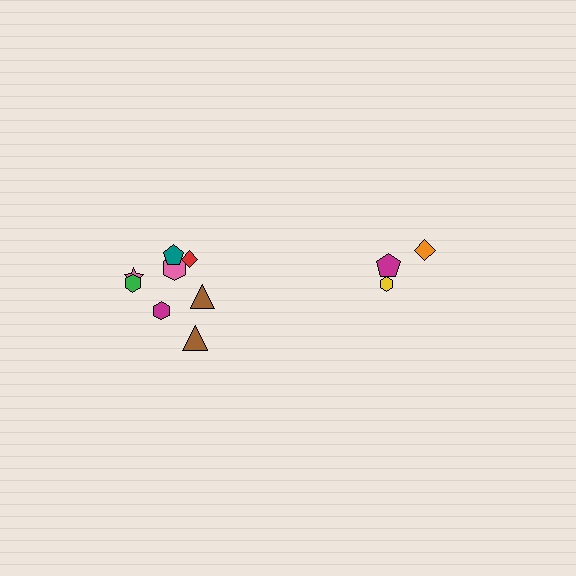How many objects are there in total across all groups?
There are 11 objects.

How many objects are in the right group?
There are 3 objects.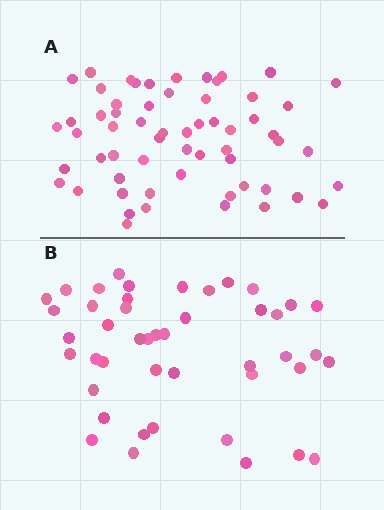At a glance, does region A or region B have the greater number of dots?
Region A (the top region) has more dots.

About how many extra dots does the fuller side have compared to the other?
Region A has approximately 15 more dots than region B.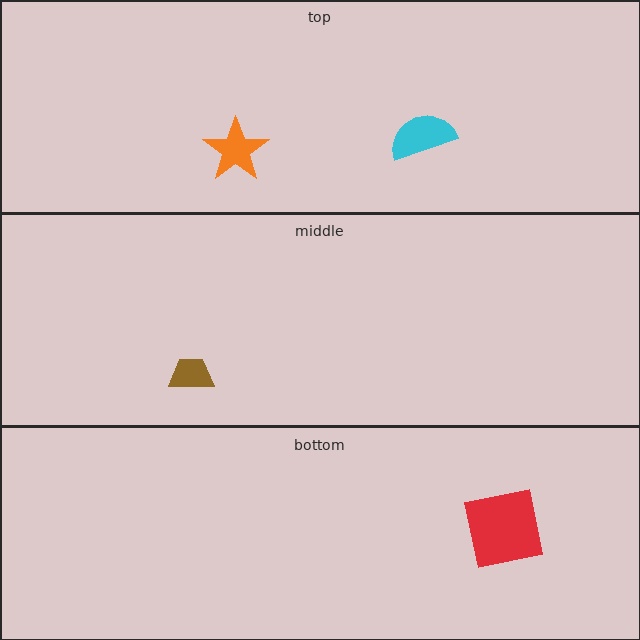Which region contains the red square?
The bottom region.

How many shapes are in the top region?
2.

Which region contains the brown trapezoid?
The middle region.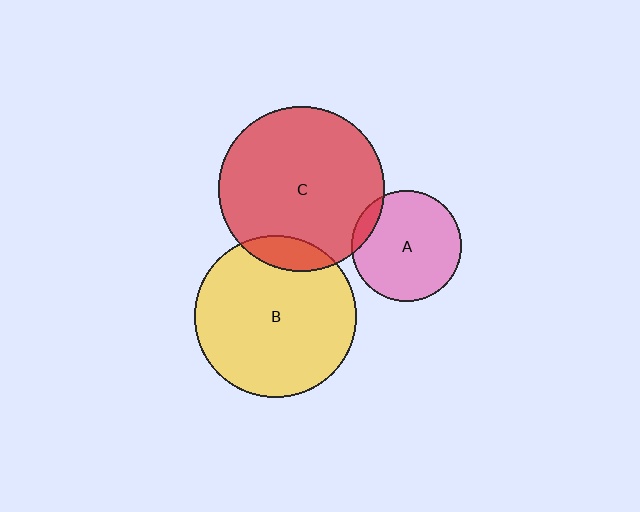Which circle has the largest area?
Circle C (red).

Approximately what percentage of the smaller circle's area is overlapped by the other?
Approximately 10%.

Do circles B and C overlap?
Yes.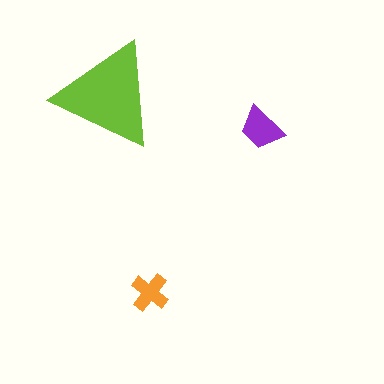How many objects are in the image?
There are 3 objects in the image.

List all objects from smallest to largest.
The orange cross, the purple trapezoid, the lime triangle.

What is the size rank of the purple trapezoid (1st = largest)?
2nd.